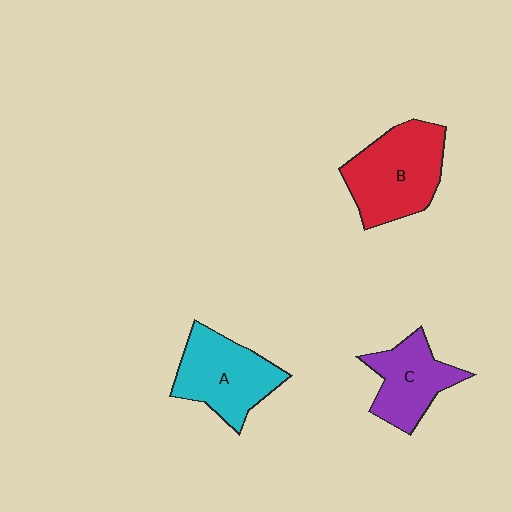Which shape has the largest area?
Shape B (red).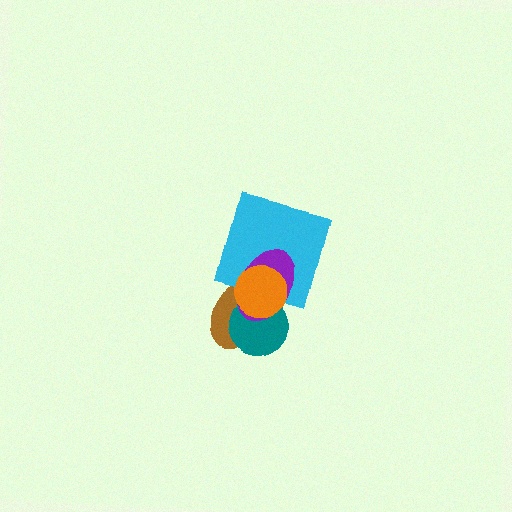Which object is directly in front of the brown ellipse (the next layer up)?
The teal circle is directly in front of the brown ellipse.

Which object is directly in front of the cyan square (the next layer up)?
The purple ellipse is directly in front of the cyan square.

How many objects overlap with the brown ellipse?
4 objects overlap with the brown ellipse.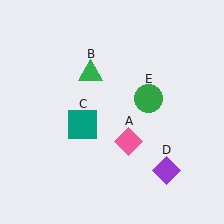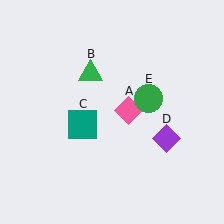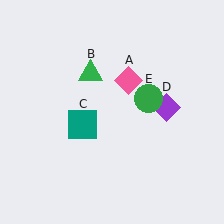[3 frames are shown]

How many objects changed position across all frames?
2 objects changed position: pink diamond (object A), purple diamond (object D).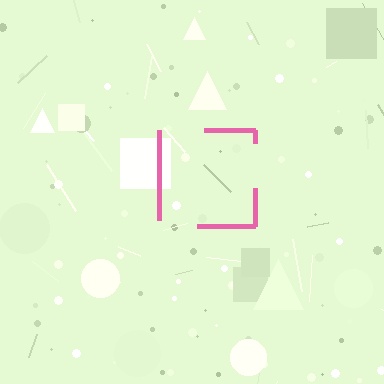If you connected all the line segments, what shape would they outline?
They would outline a square.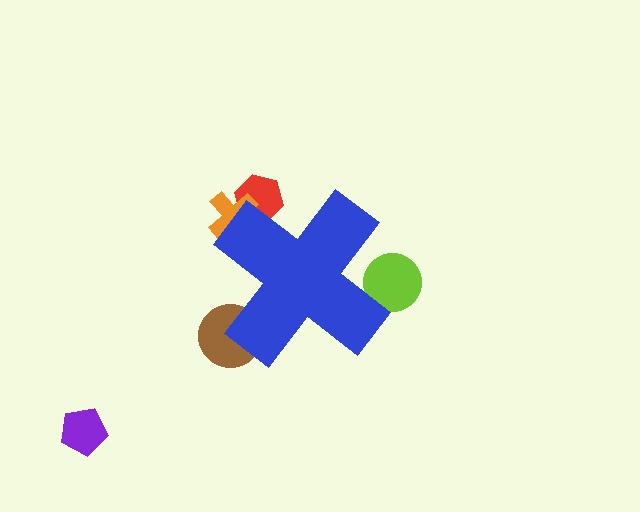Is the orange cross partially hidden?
Yes, the orange cross is partially hidden behind the blue cross.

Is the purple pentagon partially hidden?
No, the purple pentagon is fully visible.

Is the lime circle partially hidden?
Yes, the lime circle is partially hidden behind the blue cross.